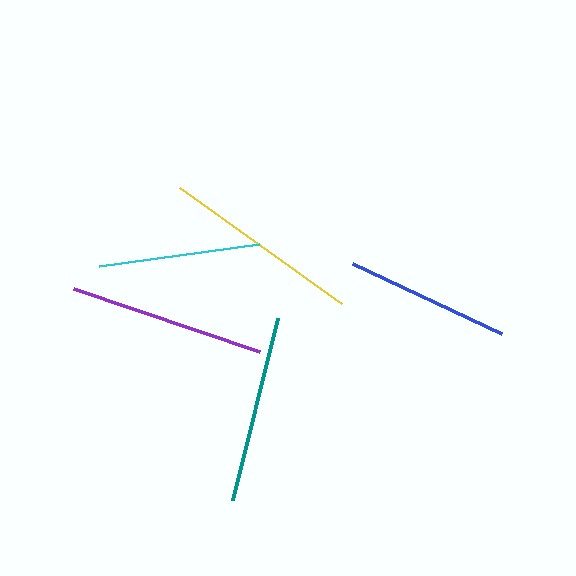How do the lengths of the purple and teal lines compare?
The purple and teal lines are approximately the same length.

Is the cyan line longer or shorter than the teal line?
The teal line is longer than the cyan line.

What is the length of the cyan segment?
The cyan segment is approximately 162 pixels long.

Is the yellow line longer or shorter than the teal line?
The yellow line is longer than the teal line.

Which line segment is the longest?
The yellow line is the longest at approximately 200 pixels.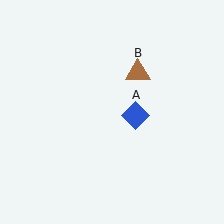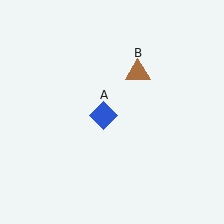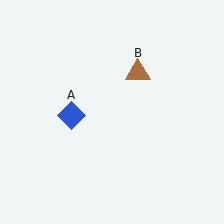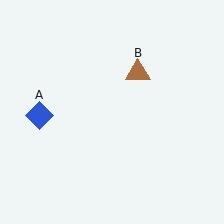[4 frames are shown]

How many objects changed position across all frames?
1 object changed position: blue diamond (object A).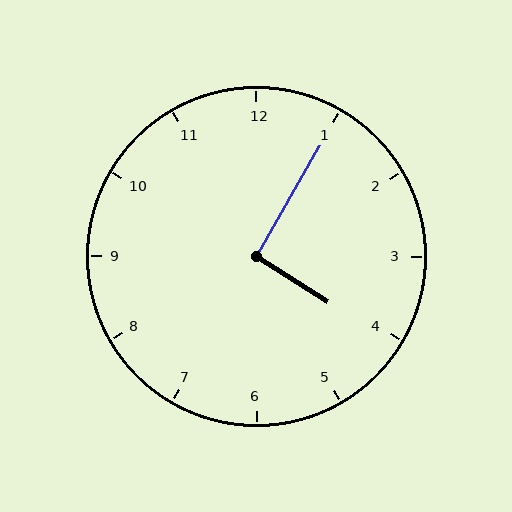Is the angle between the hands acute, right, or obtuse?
It is right.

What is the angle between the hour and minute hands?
Approximately 92 degrees.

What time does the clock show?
4:05.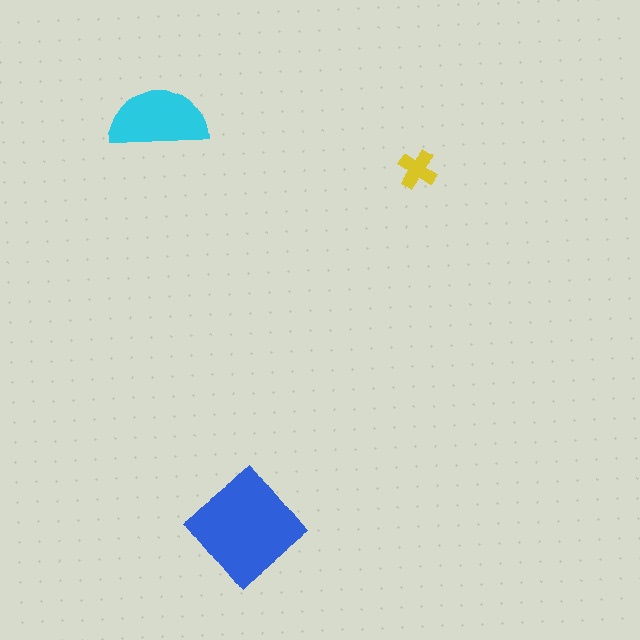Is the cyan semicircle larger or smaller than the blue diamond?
Smaller.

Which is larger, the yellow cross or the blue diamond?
The blue diamond.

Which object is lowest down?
The blue diamond is bottommost.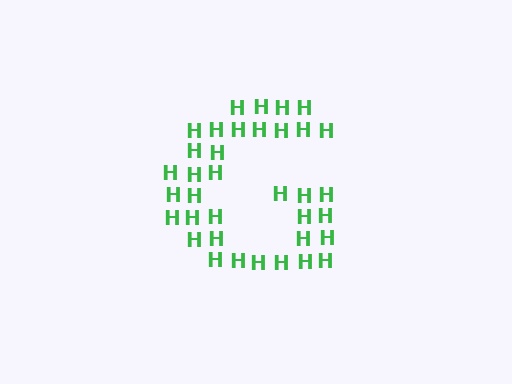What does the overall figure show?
The overall figure shows the letter G.